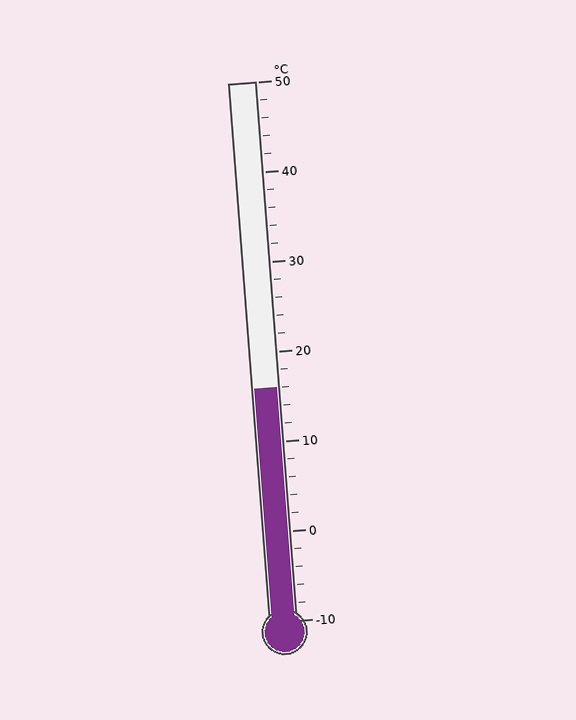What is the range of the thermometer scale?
The thermometer scale ranges from -10°C to 50°C.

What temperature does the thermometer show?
The thermometer shows approximately 16°C.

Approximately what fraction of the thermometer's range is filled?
The thermometer is filled to approximately 45% of its range.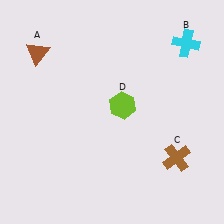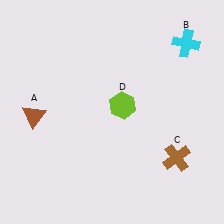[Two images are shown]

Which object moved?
The brown triangle (A) moved down.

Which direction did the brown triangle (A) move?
The brown triangle (A) moved down.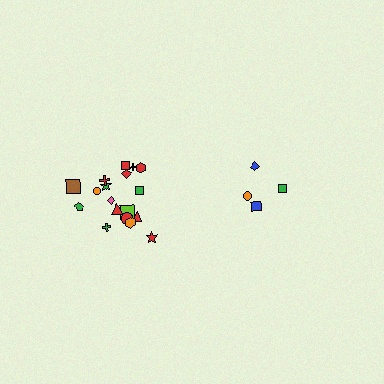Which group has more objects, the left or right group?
The left group.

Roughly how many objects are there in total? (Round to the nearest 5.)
Roughly 20 objects in total.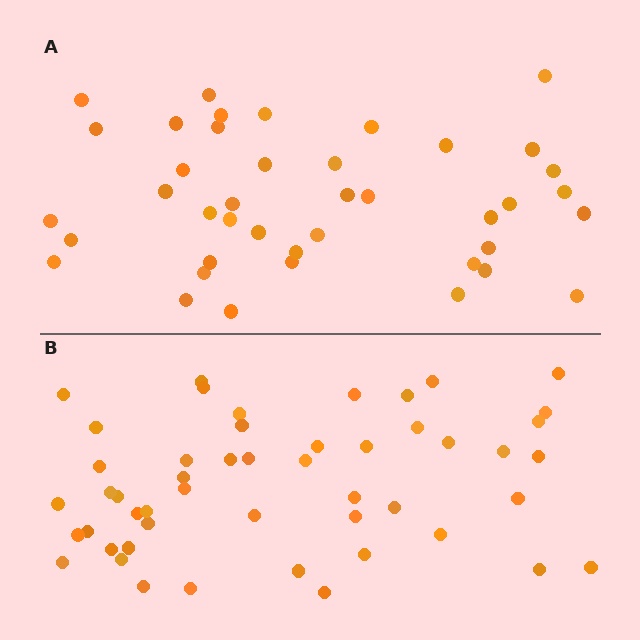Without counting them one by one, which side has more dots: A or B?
Region B (the bottom region) has more dots.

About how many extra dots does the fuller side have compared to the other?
Region B has roughly 8 or so more dots than region A.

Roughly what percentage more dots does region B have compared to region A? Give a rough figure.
About 20% more.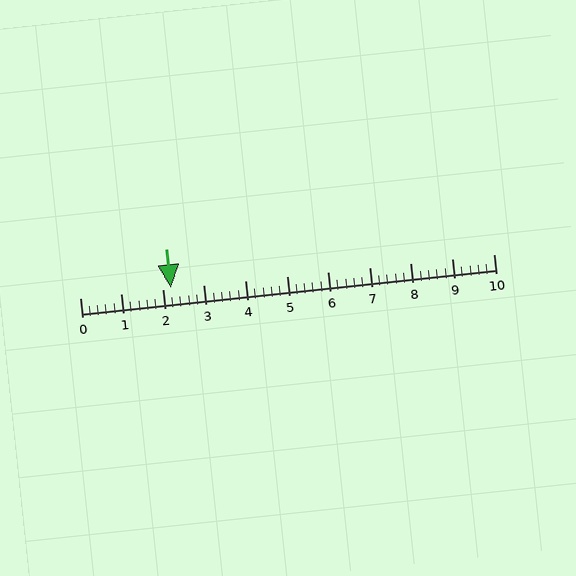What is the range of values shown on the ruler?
The ruler shows values from 0 to 10.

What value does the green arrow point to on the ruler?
The green arrow points to approximately 2.2.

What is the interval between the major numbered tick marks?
The major tick marks are spaced 1 units apart.